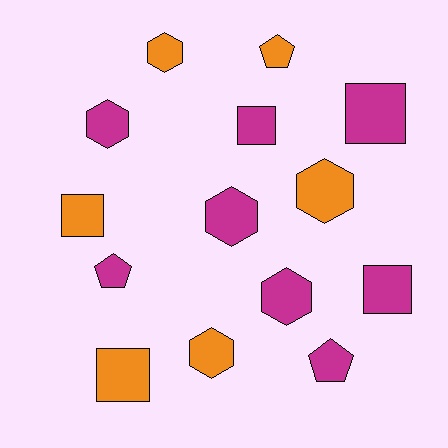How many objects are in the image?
There are 14 objects.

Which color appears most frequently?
Magenta, with 8 objects.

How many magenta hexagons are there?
There are 3 magenta hexagons.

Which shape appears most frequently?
Hexagon, with 6 objects.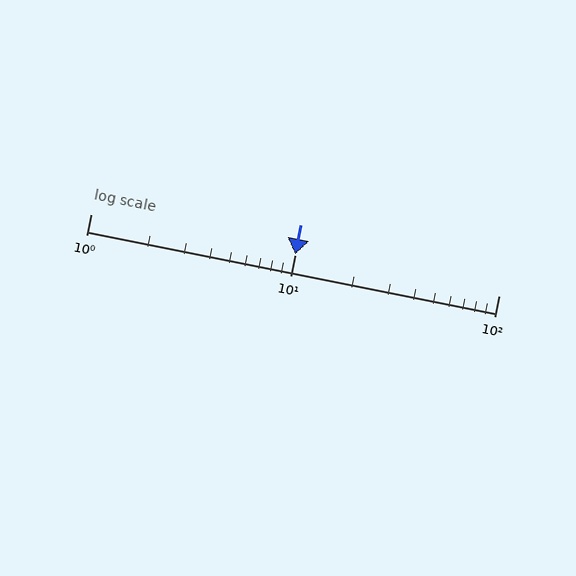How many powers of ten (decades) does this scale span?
The scale spans 2 decades, from 1 to 100.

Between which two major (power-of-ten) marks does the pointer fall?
The pointer is between 10 and 100.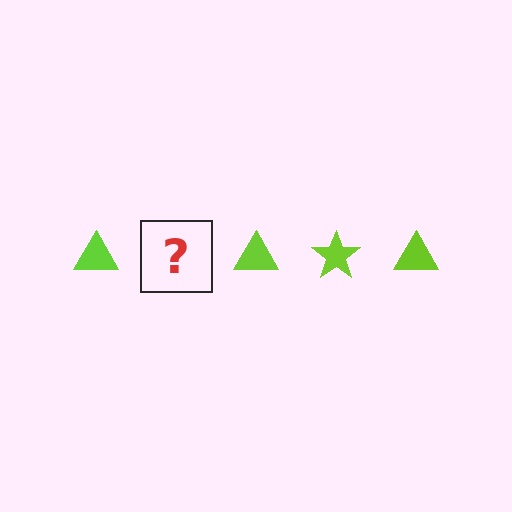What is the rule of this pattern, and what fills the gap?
The rule is that the pattern cycles through triangle, star shapes in lime. The gap should be filled with a lime star.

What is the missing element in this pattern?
The missing element is a lime star.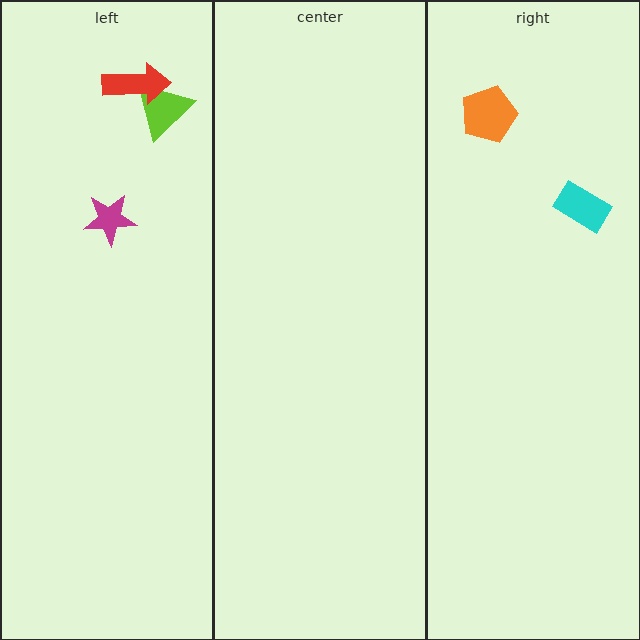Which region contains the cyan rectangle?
The right region.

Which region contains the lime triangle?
The left region.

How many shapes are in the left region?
3.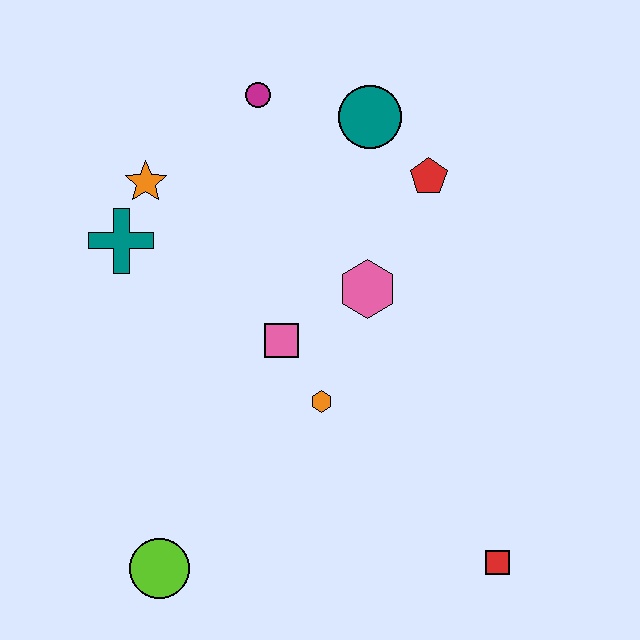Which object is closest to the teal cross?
The orange star is closest to the teal cross.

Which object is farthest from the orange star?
The red square is farthest from the orange star.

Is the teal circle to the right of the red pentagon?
No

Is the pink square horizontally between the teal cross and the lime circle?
No